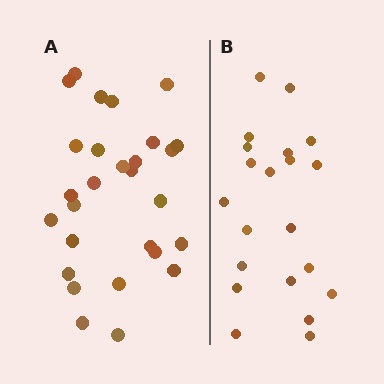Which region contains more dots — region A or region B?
Region A (the left region) has more dots.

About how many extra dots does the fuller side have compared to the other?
Region A has roughly 8 or so more dots than region B.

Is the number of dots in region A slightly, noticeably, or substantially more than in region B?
Region A has noticeably more, but not dramatically so. The ratio is roughly 1.3 to 1.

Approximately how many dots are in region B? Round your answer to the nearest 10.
About 20 dots. (The exact count is 21, which rounds to 20.)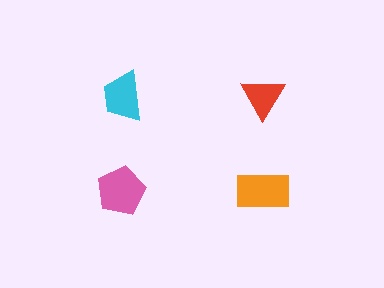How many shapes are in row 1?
2 shapes.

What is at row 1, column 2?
A red triangle.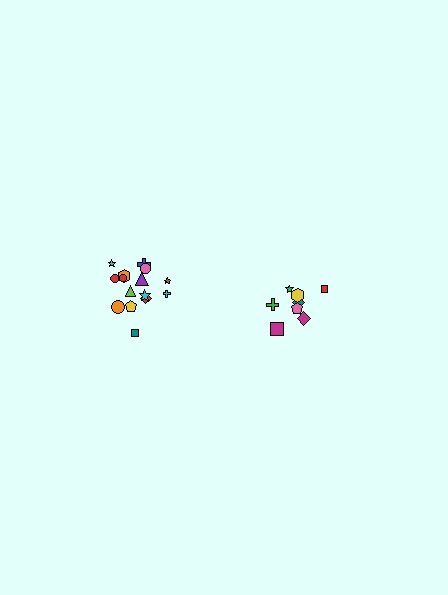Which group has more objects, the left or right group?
The left group.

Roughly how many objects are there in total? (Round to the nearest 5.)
Roughly 25 objects in total.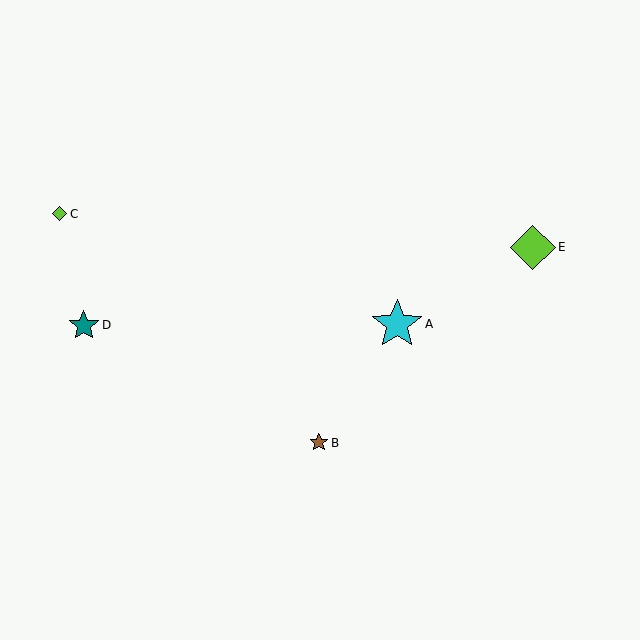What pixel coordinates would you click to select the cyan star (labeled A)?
Click at (397, 324) to select the cyan star A.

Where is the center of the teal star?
The center of the teal star is at (84, 325).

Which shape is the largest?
The cyan star (labeled A) is the largest.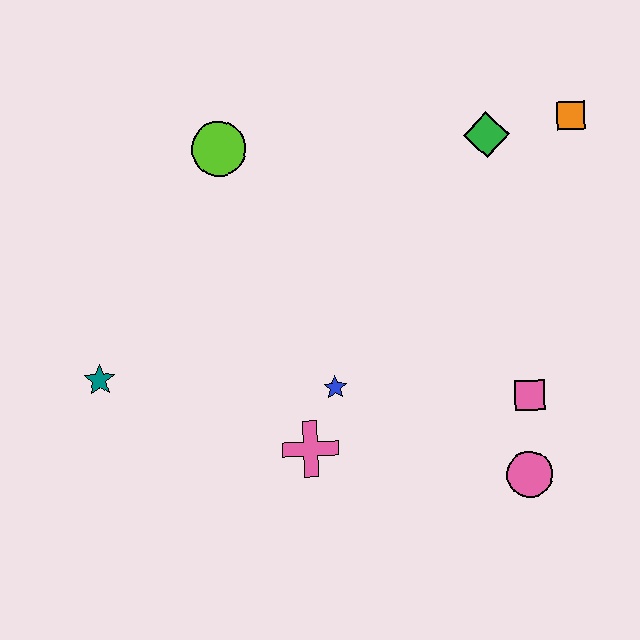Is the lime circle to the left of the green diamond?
Yes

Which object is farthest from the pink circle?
The lime circle is farthest from the pink circle.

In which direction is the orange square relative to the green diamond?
The orange square is to the right of the green diamond.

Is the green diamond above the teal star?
Yes